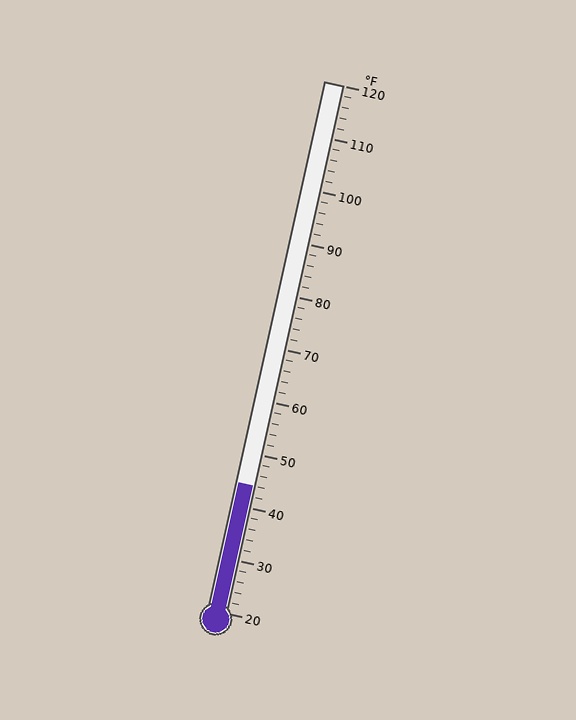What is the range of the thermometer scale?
The thermometer scale ranges from 20°F to 120°F.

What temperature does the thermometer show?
The thermometer shows approximately 44°F.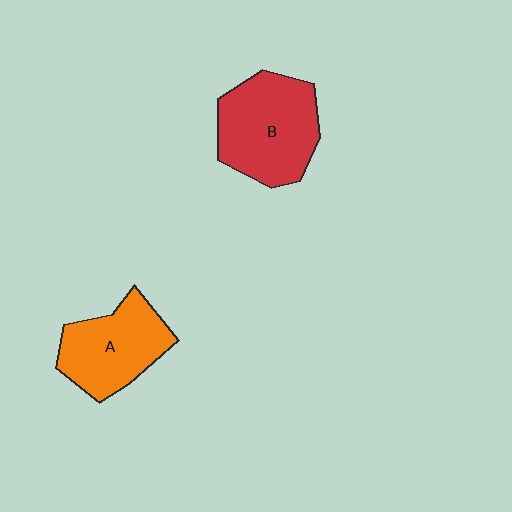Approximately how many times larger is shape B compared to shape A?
Approximately 1.2 times.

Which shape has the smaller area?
Shape A (orange).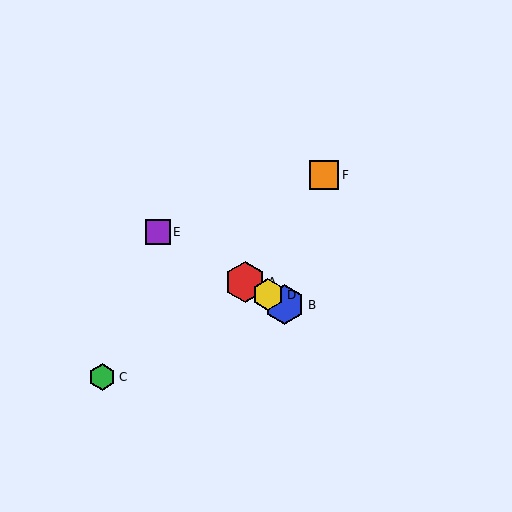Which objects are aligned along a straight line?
Objects A, B, D, E are aligned along a straight line.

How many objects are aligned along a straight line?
4 objects (A, B, D, E) are aligned along a straight line.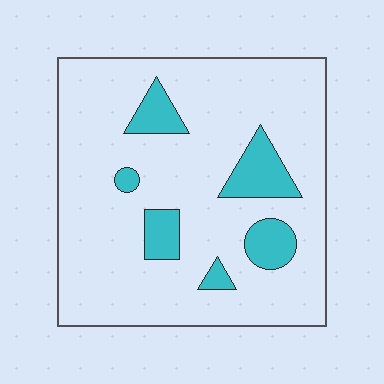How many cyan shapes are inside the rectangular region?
6.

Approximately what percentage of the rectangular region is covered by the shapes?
Approximately 15%.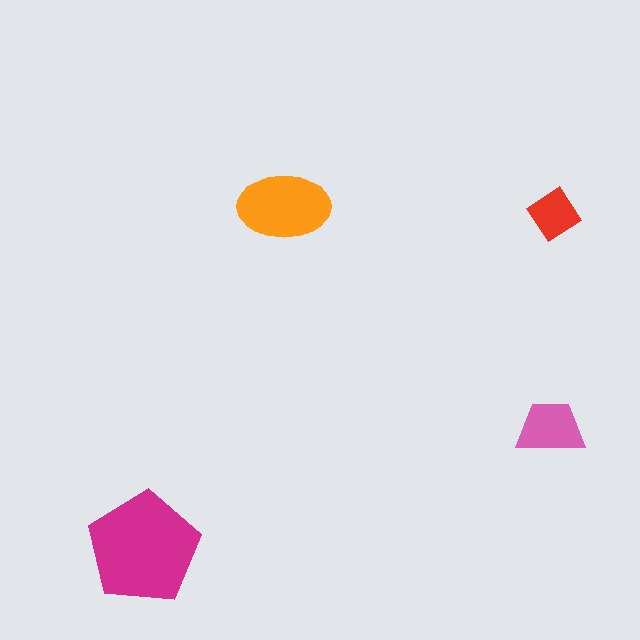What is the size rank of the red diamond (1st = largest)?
4th.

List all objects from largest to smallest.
The magenta pentagon, the orange ellipse, the pink trapezoid, the red diamond.